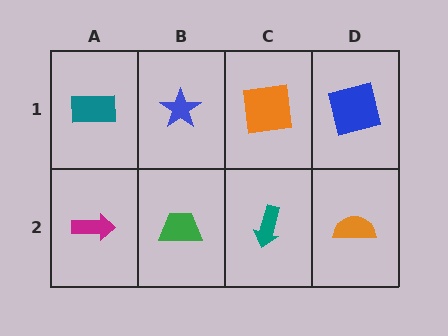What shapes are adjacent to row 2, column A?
A teal rectangle (row 1, column A), a green trapezoid (row 2, column B).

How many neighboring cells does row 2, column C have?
3.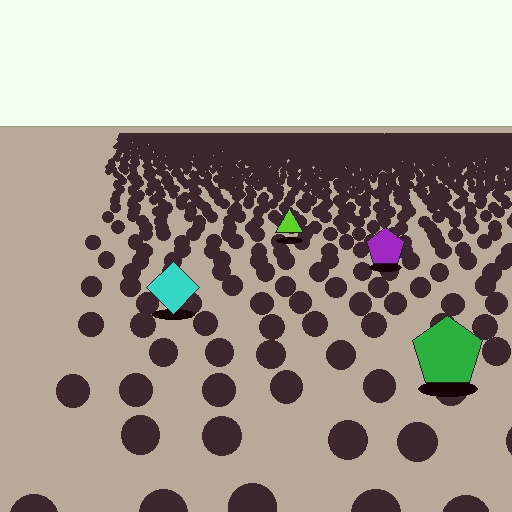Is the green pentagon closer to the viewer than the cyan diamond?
Yes. The green pentagon is closer — you can tell from the texture gradient: the ground texture is coarser near it.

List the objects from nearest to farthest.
From nearest to farthest: the green pentagon, the cyan diamond, the purple pentagon, the lime triangle.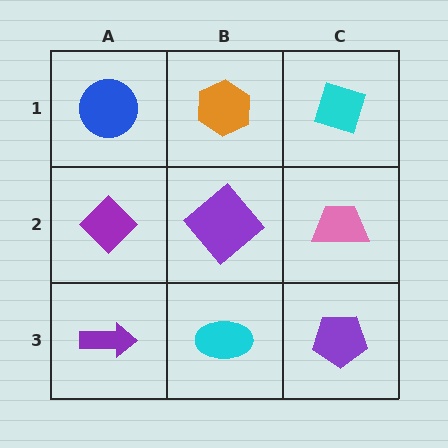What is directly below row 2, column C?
A purple pentagon.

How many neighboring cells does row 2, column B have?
4.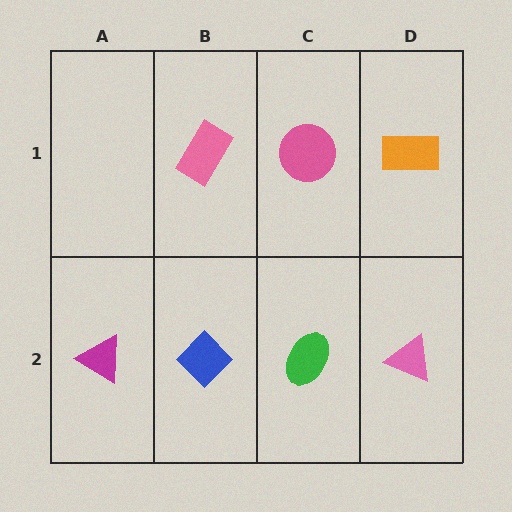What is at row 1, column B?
A pink rectangle.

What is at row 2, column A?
A magenta triangle.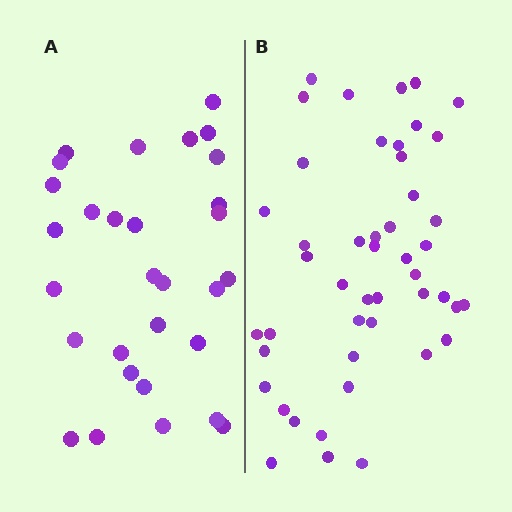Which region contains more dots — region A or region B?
Region B (the right region) has more dots.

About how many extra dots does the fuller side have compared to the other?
Region B has approximately 15 more dots than region A.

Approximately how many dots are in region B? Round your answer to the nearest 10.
About 50 dots. (The exact count is 47, which rounds to 50.)